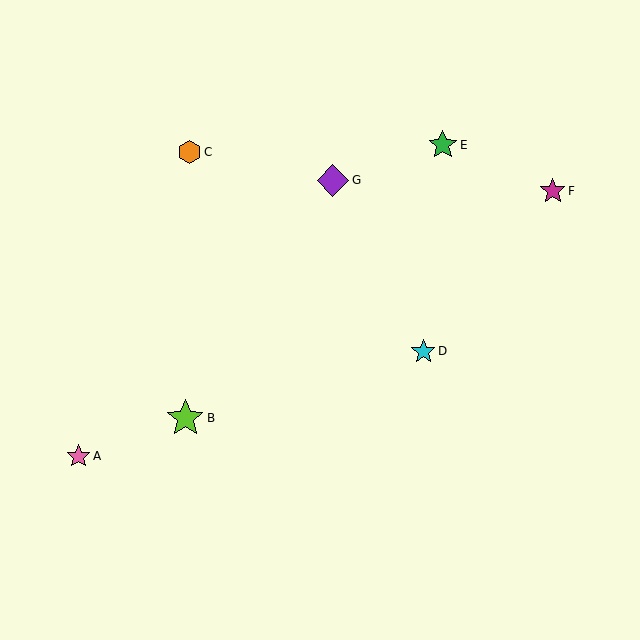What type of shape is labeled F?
Shape F is a magenta star.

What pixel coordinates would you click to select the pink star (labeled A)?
Click at (78, 456) to select the pink star A.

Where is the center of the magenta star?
The center of the magenta star is at (553, 191).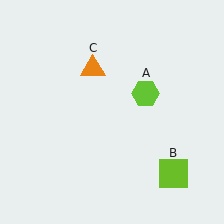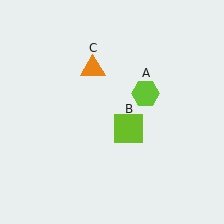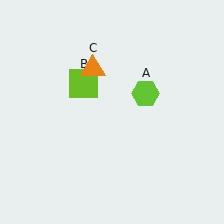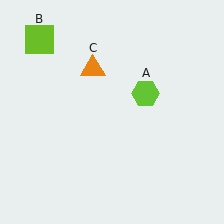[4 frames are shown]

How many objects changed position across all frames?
1 object changed position: lime square (object B).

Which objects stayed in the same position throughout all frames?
Lime hexagon (object A) and orange triangle (object C) remained stationary.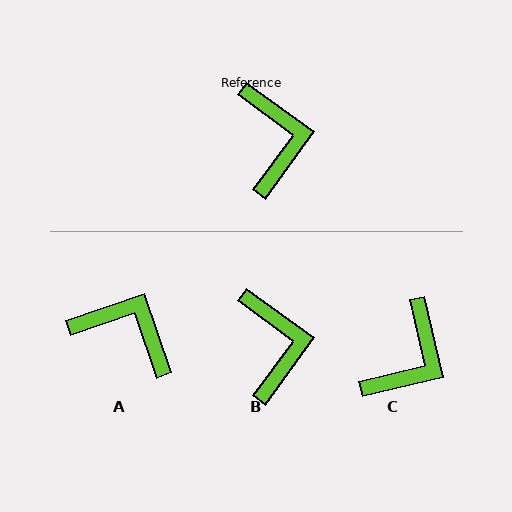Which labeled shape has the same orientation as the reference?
B.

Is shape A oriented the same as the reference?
No, it is off by about 55 degrees.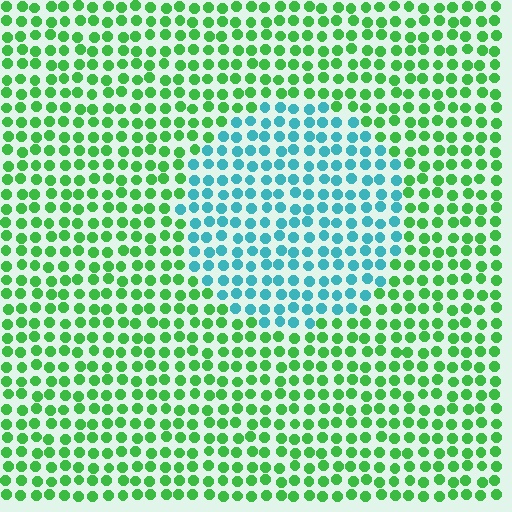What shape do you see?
I see a circle.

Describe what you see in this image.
The image is filled with small green elements in a uniform arrangement. A circle-shaped region is visible where the elements are tinted to a slightly different hue, forming a subtle color boundary.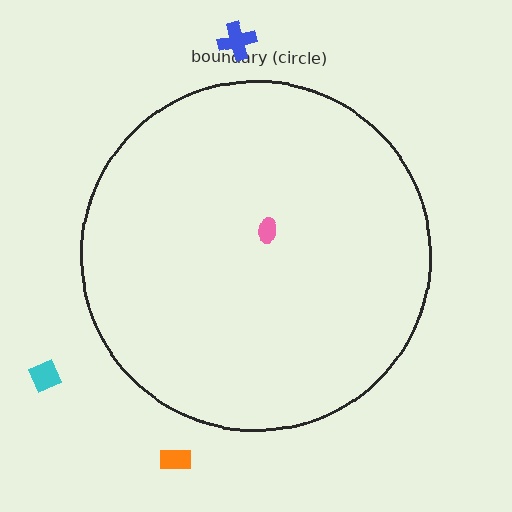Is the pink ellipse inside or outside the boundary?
Inside.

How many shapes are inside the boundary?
1 inside, 3 outside.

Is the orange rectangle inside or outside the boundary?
Outside.